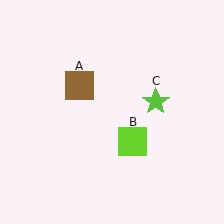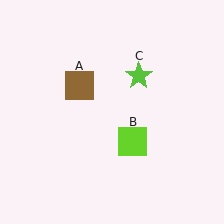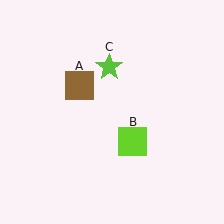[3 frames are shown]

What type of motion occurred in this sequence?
The lime star (object C) rotated counterclockwise around the center of the scene.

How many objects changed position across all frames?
1 object changed position: lime star (object C).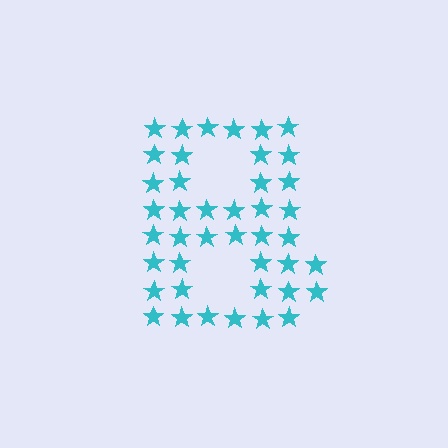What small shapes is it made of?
It is made of small stars.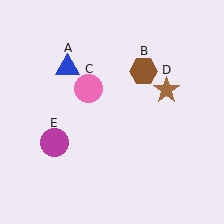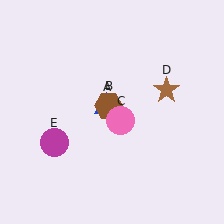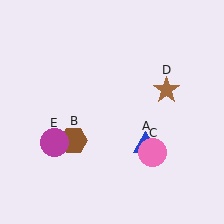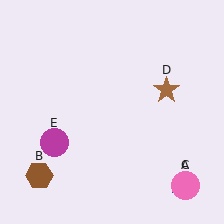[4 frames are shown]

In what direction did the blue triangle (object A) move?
The blue triangle (object A) moved down and to the right.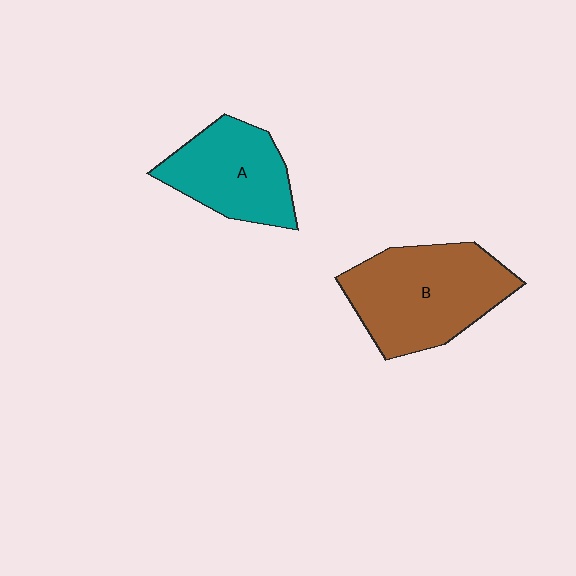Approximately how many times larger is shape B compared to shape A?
Approximately 1.4 times.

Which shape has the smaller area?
Shape A (teal).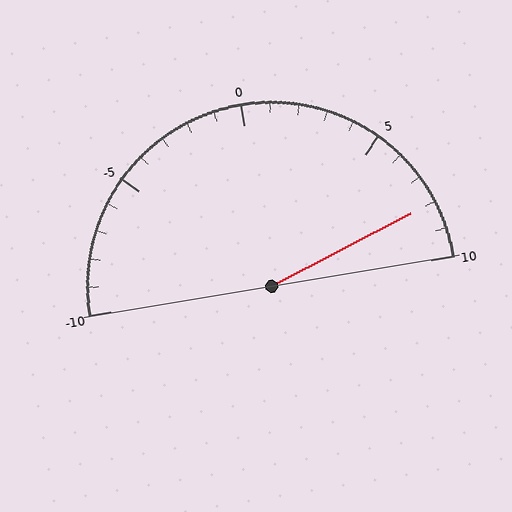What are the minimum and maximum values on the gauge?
The gauge ranges from -10 to 10.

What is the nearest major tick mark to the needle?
The nearest major tick mark is 10.